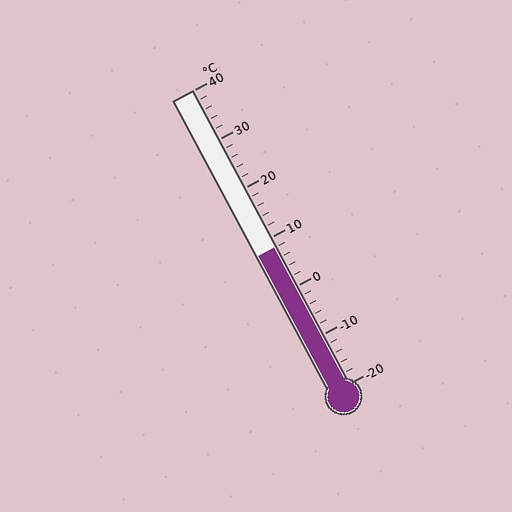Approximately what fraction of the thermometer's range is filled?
The thermometer is filled to approximately 45% of its range.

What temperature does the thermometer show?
The thermometer shows approximately 8°C.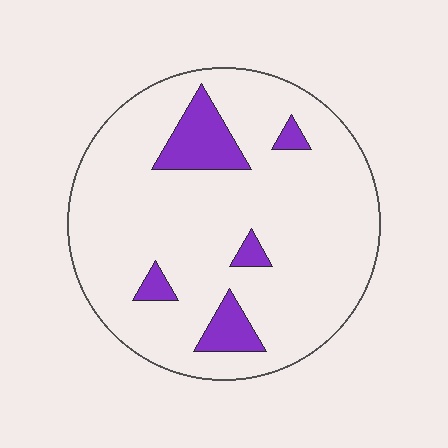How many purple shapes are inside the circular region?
5.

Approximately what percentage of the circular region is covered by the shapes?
Approximately 10%.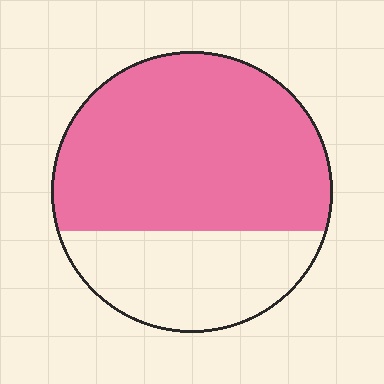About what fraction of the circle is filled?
About two thirds (2/3).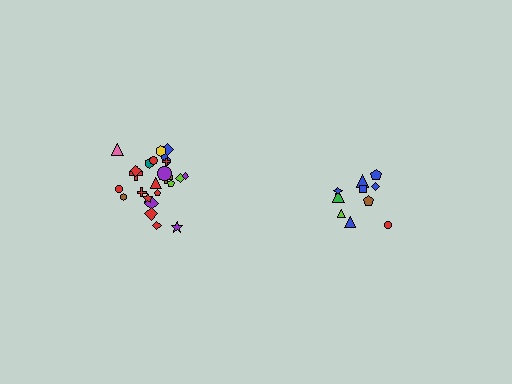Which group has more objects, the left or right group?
The left group.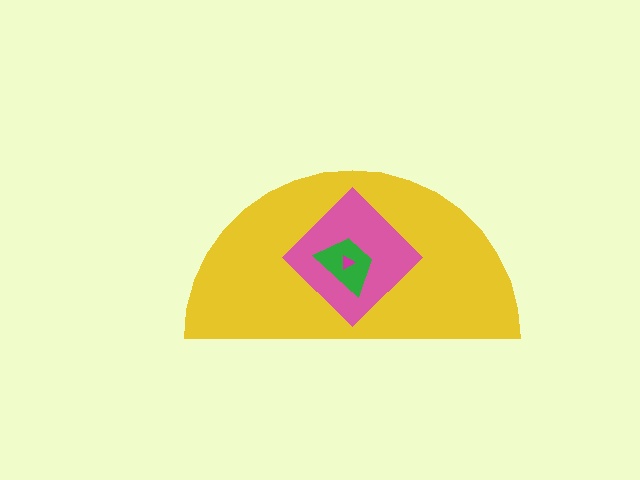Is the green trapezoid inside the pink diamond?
Yes.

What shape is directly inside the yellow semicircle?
The pink diamond.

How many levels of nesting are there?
4.